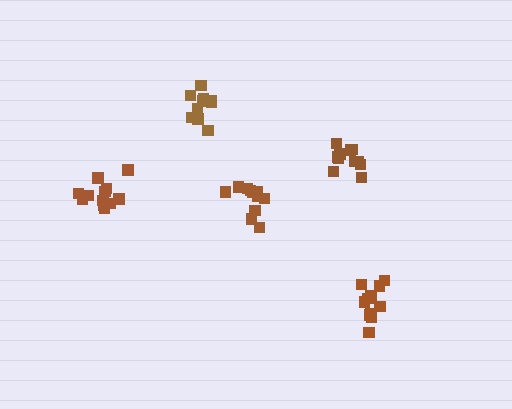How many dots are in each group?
Group 1: 11 dots, Group 2: 10 dots, Group 3: 11 dots, Group 4: 13 dots, Group 5: 11 dots (56 total).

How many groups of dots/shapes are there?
There are 5 groups.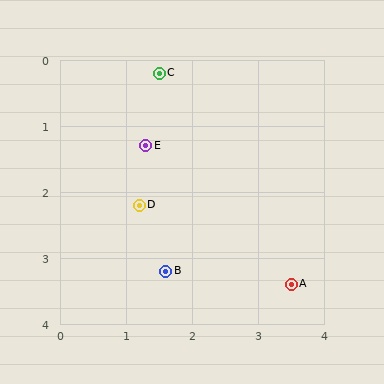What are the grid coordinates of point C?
Point C is at approximately (1.5, 0.2).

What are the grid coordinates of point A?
Point A is at approximately (3.5, 3.4).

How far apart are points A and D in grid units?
Points A and D are about 2.6 grid units apart.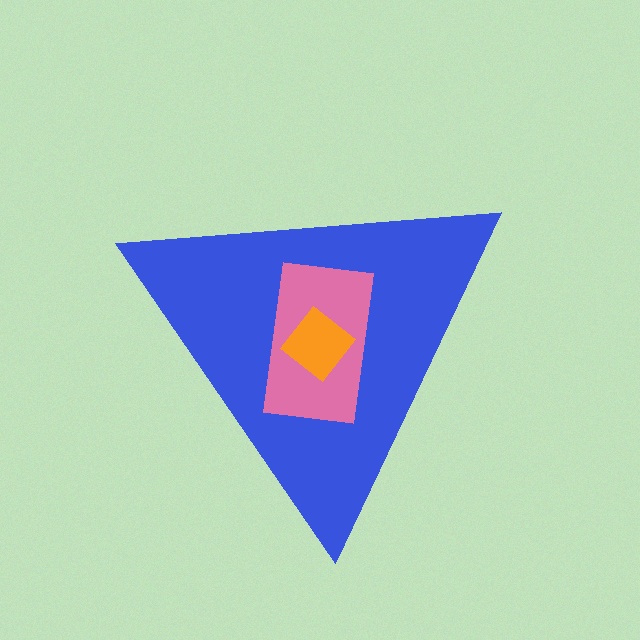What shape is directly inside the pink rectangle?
The orange diamond.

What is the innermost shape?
The orange diamond.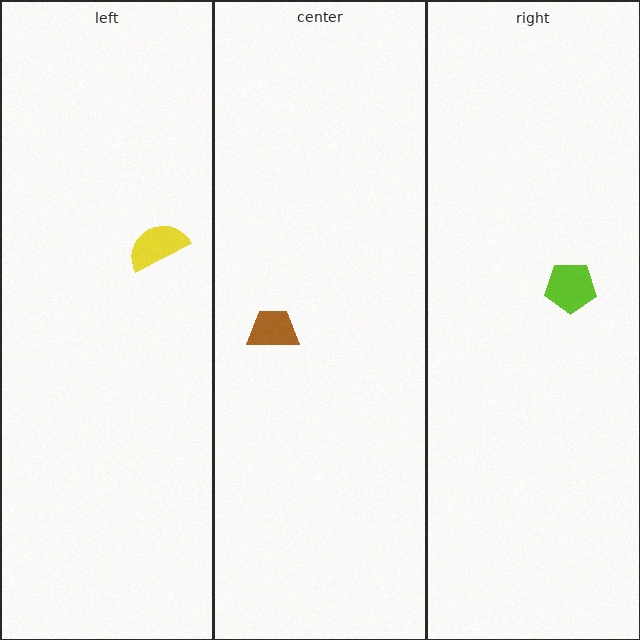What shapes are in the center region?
The brown trapezoid.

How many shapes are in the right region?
1.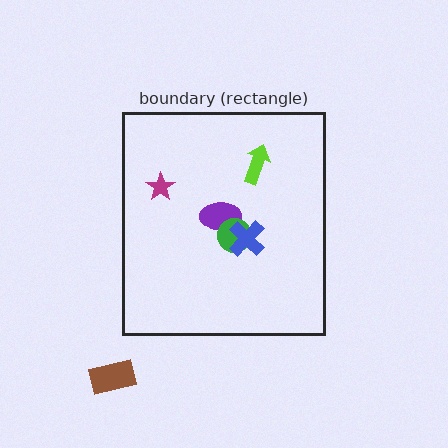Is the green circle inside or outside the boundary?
Inside.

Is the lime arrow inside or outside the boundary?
Inside.